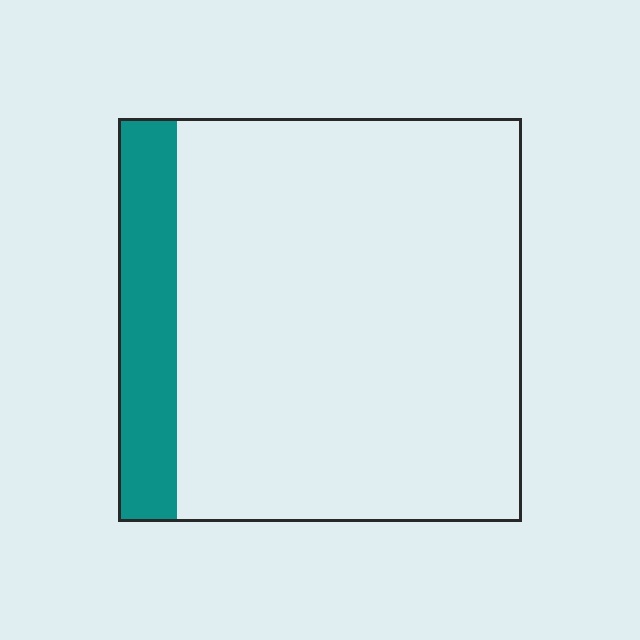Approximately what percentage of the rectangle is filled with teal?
Approximately 15%.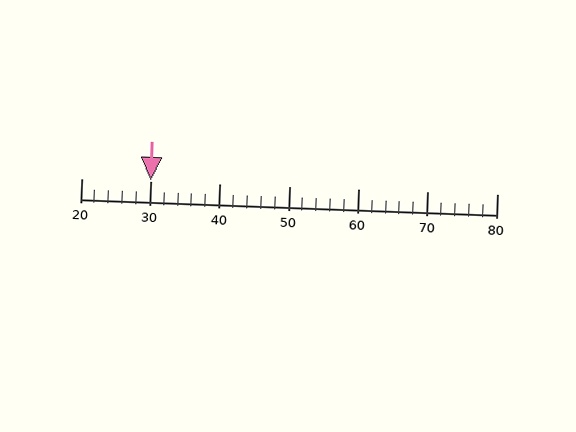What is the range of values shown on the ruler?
The ruler shows values from 20 to 80.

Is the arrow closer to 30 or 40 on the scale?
The arrow is closer to 30.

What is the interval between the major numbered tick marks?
The major tick marks are spaced 10 units apart.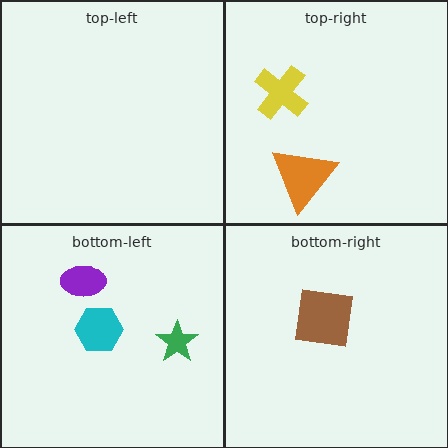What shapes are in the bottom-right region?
The brown square.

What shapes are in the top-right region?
The yellow cross, the orange triangle.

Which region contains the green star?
The bottom-left region.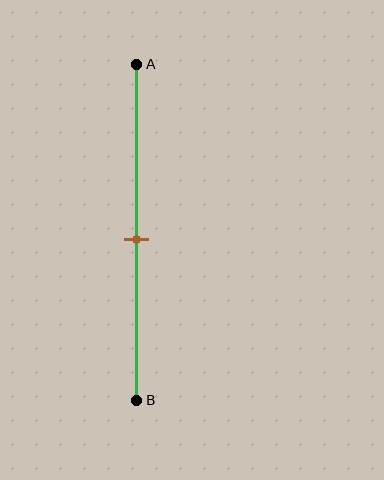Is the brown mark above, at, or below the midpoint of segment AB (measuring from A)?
The brown mark is approximately at the midpoint of segment AB.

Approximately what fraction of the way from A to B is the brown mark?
The brown mark is approximately 50% of the way from A to B.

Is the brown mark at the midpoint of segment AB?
Yes, the mark is approximately at the midpoint.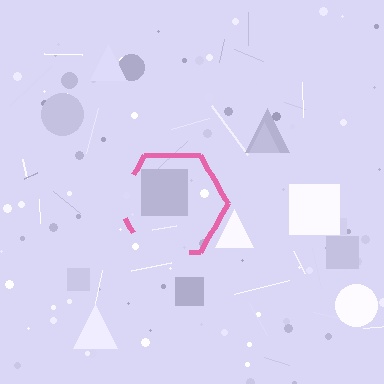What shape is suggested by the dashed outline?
The dashed outline suggests a hexagon.